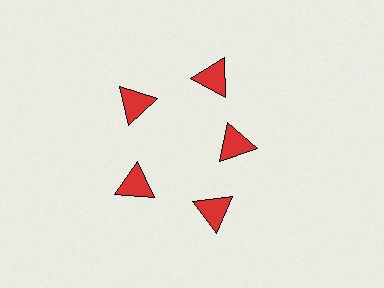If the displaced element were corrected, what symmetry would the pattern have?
It would have 5-fold rotational symmetry — the pattern would map onto itself every 72 degrees.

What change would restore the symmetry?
The symmetry would be restored by moving it outward, back onto the ring so that all 5 triangles sit at equal angles and equal distance from the center.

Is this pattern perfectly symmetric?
No. The 5 red triangles are arranged in a ring, but one element near the 3 o'clock position is pulled inward toward the center, breaking the 5-fold rotational symmetry.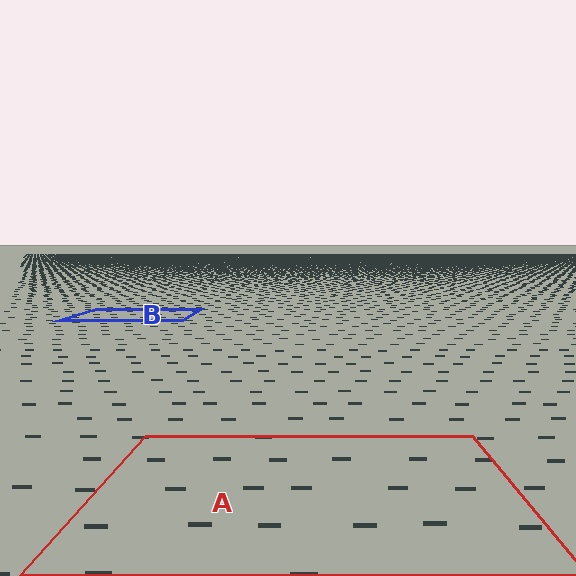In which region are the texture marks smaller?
The texture marks are smaller in region B, because it is farther away.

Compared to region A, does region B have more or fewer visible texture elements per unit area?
Region B has more texture elements per unit area — they are packed more densely because it is farther away.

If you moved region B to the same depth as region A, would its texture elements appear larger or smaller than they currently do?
They would appear larger. At a closer depth, the same texture elements are projected at a bigger on-screen size.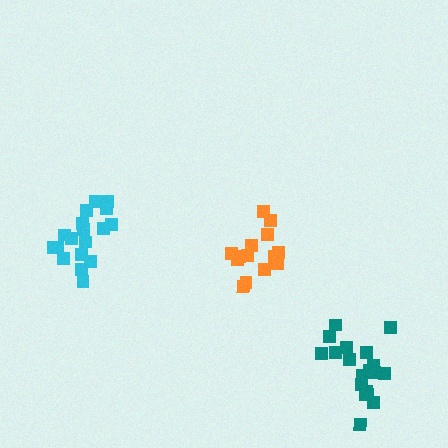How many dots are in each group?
Group 1: 14 dots, Group 2: 18 dots, Group 3: 19 dots (51 total).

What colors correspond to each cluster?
The clusters are colored: orange, cyan, teal.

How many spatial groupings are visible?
There are 3 spatial groupings.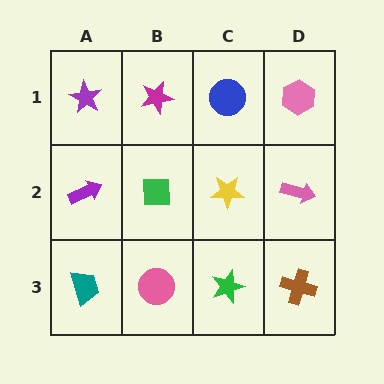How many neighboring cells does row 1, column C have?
3.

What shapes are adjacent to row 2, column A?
A purple star (row 1, column A), a teal trapezoid (row 3, column A), a green square (row 2, column B).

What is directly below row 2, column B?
A pink circle.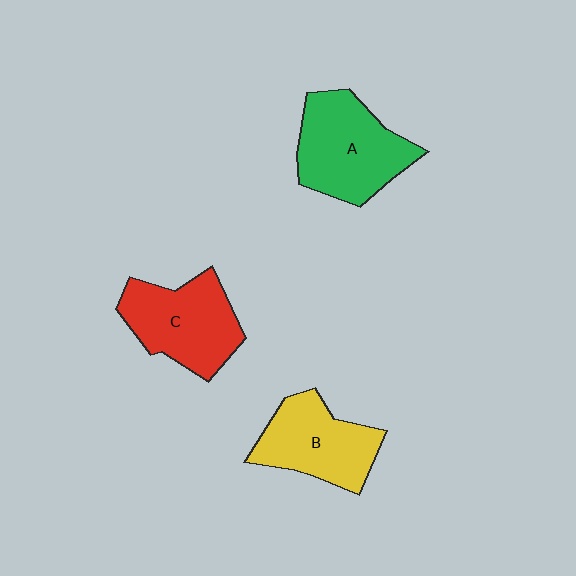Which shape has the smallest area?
Shape B (yellow).